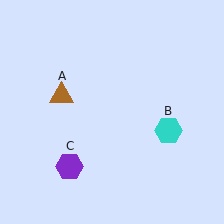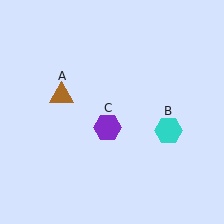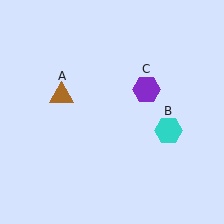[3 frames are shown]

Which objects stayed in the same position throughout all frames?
Brown triangle (object A) and cyan hexagon (object B) remained stationary.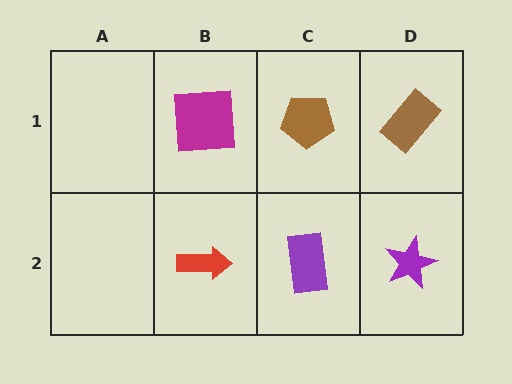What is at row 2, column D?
A purple star.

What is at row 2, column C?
A purple rectangle.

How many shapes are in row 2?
3 shapes.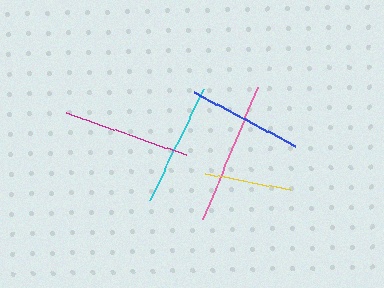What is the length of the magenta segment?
The magenta segment is approximately 128 pixels long.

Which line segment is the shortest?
The yellow line is the shortest at approximately 87 pixels.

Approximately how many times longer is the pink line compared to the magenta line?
The pink line is approximately 1.1 times the length of the magenta line.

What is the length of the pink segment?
The pink segment is approximately 142 pixels long.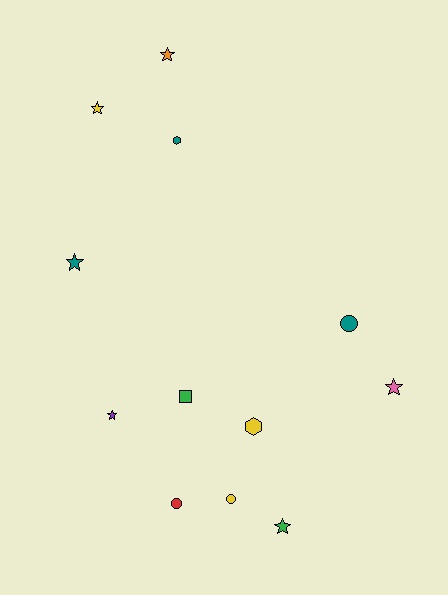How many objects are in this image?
There are 12 objects.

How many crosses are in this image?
There are no crosses.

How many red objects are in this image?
There is 1 red object.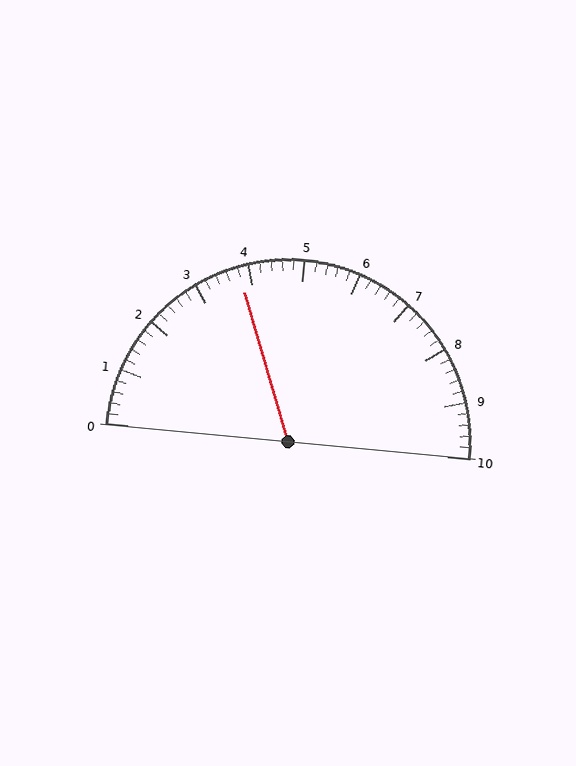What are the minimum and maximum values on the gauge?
The gauge ranges from 0 to 10.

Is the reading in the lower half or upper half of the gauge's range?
The reading is in the lower half of the range (0 to 10).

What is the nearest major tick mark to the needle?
The nearest major tick mark is 4.